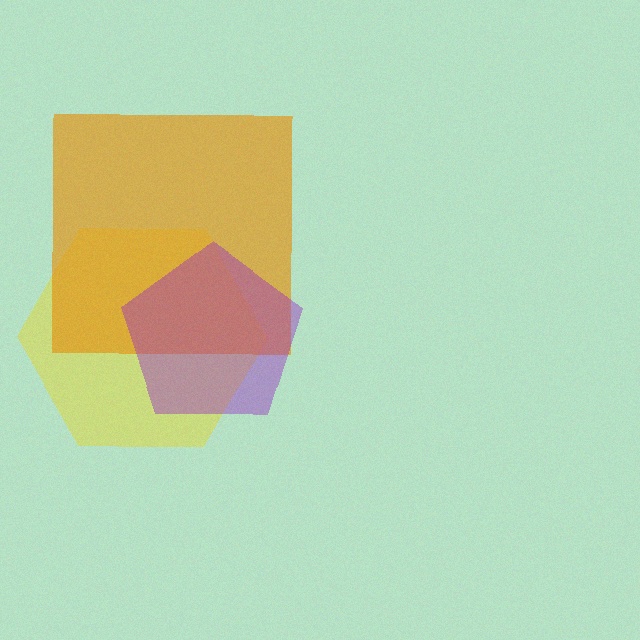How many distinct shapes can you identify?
There are 3 distinct shapes: a yellow hexagon, an orange square, a purple pentagon.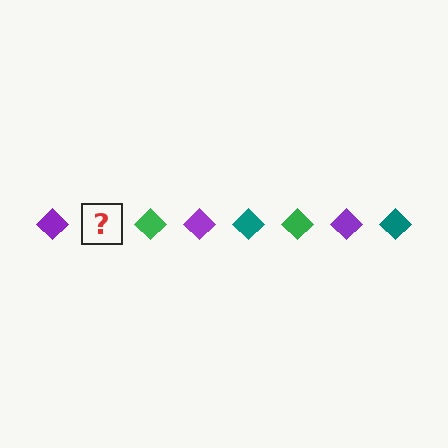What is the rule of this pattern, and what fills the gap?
The rule is that the pattern cycles through purple, teal, green diamonds. The gap should be filled with a teal diamond.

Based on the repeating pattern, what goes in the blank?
The blank should be a teal diamond.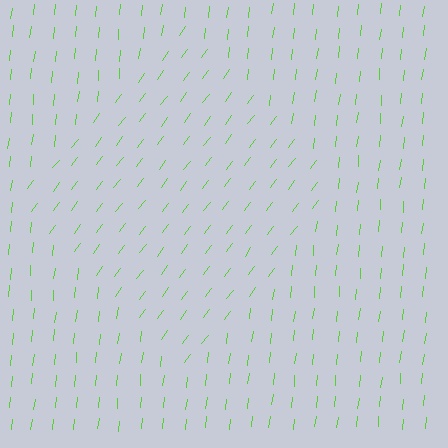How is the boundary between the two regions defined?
The boundary is defined purely by a change in line orientation (approximately 31 degrees difference). All lines are the same color and thickness.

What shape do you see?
I see a diamond.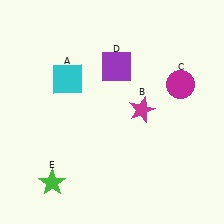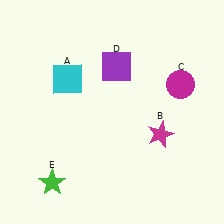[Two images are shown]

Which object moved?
The magenta star (B) moved down.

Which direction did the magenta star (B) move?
The magenta star (B) moved down.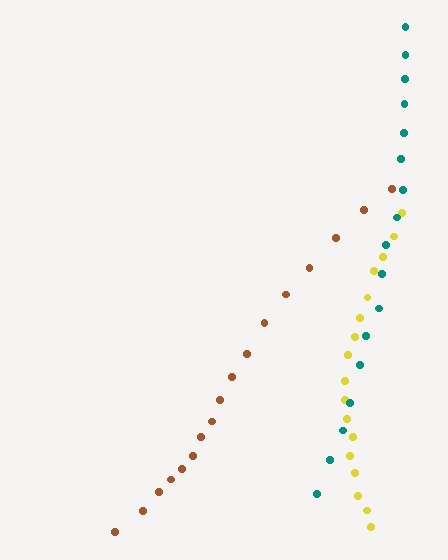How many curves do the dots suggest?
There are 3 distinct paths.